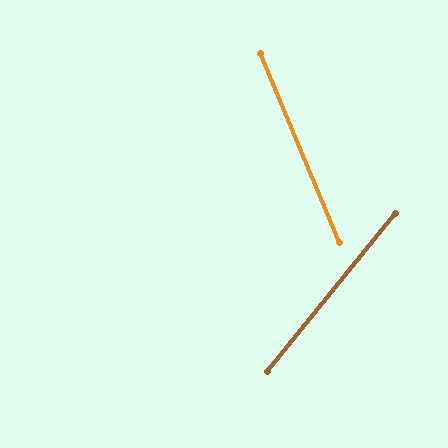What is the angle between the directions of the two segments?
Approximately 62 degrees.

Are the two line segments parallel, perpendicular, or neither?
Neither parallel nor perpendicular — they differ by about 62°.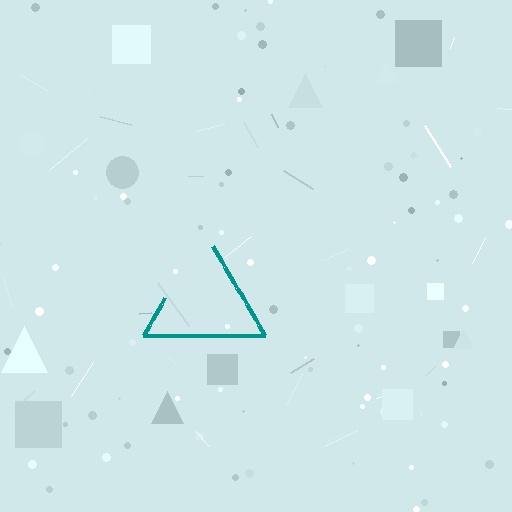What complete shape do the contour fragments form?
The contour fragments form a triangle.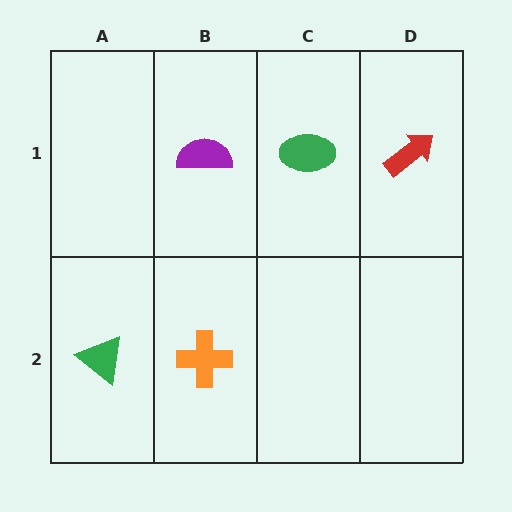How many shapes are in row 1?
3 shapes.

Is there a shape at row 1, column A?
No, that cell is empty.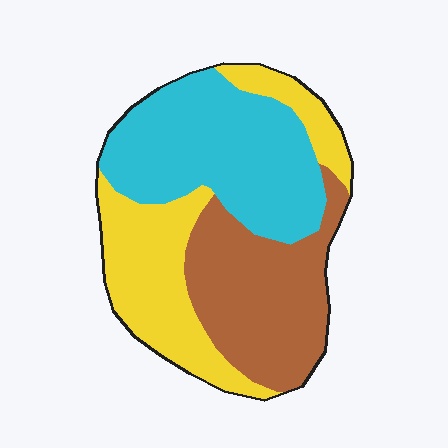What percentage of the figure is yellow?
Yellow takes up about one third (1/3) of the figure.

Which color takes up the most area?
Cyan, at roughly 40%.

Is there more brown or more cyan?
Cyan.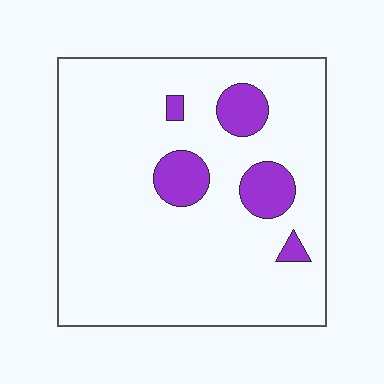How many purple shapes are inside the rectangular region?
5.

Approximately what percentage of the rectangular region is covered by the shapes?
Approximately 10%.